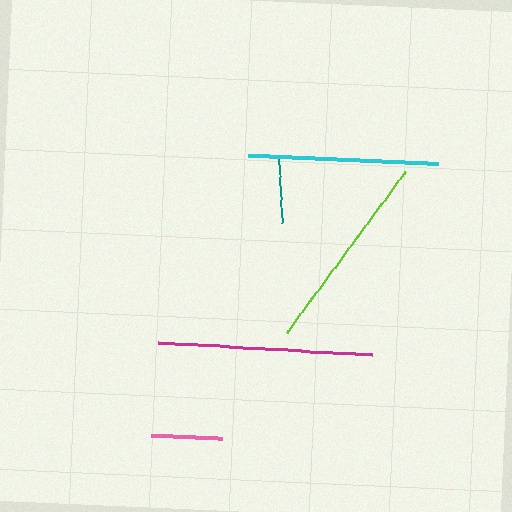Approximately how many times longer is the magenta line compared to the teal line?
The magenta line is approximately 3.3 times the length of the teal line.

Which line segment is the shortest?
The teal line is the shortest at approximately 64 pixels.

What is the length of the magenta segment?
The magenta segment is approximately 214 pixels long.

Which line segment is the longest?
The magenta line is the longest at approximately 214 pixels.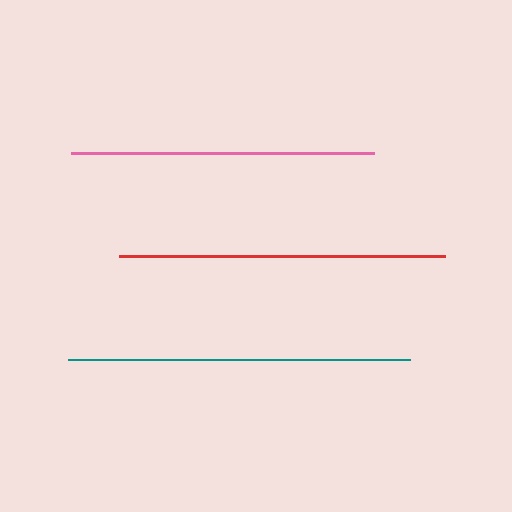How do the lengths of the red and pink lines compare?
The red and pink lines are approximately the same length.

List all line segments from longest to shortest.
From longest to shortest: teal, red, pink.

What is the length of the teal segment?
The teal segment is approximately 342 pixels long.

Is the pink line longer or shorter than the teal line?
The teal line is longer than the pink line.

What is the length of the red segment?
The red segment is approximately 326 pixels long.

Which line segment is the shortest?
The pink line is the shortest at approximately 303 pixels.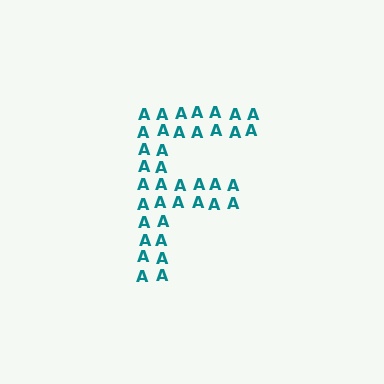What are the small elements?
The small elements are letter A's.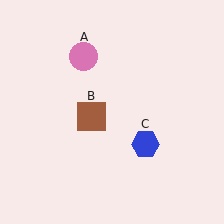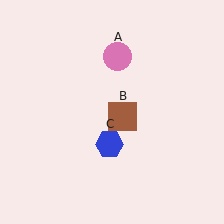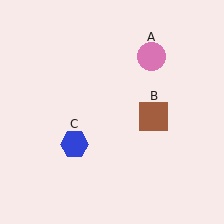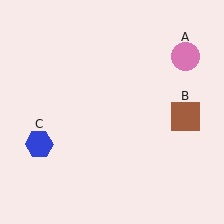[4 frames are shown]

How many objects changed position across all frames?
3 objects changed position: pink circle (object A), brown square (object B), blue hexagon (object C).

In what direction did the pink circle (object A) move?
The pink circle (object A) moved right.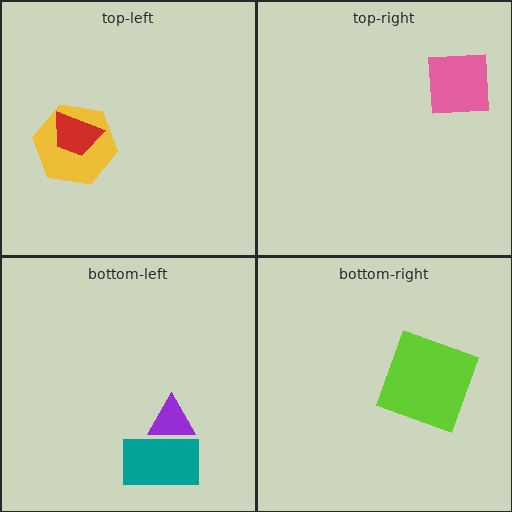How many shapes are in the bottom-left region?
2.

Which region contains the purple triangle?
The bottom-left region.